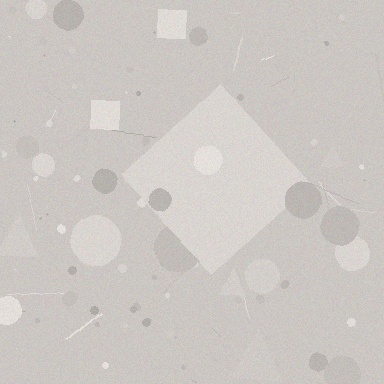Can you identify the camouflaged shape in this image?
The camouflaged shape is a diamond.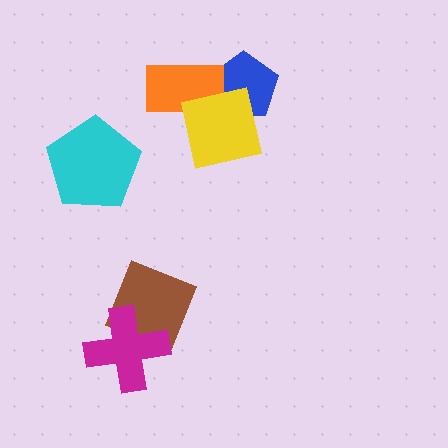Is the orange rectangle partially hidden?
Yes, it is partially covered by another shape.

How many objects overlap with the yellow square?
2 objects overlap with the yellow square.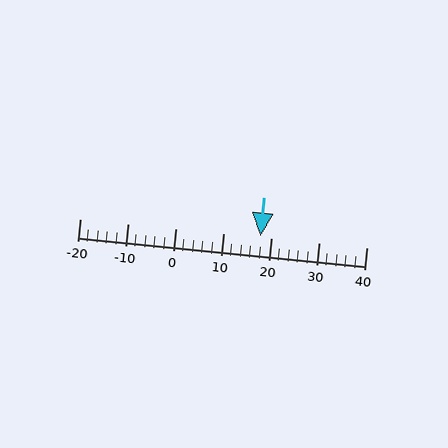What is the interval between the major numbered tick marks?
The major tick marks are spaced 10 units apart.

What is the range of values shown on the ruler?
The ruler shows values from -20 to 40.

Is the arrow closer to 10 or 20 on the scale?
The arrow is closer to 20.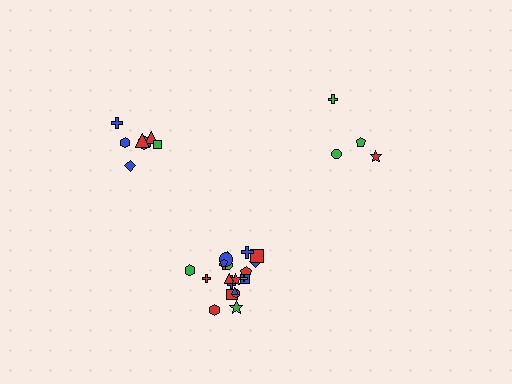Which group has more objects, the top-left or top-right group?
The top-left group.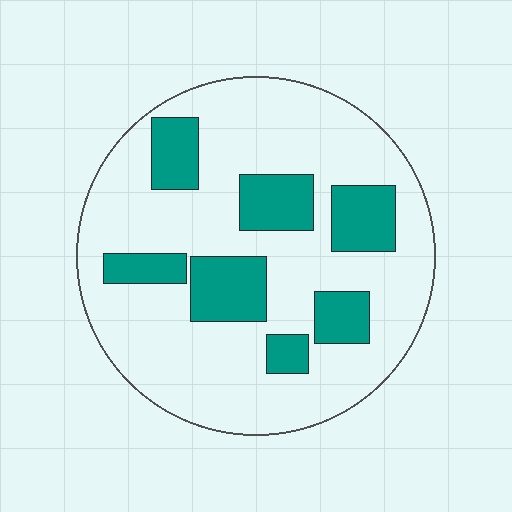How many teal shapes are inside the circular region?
7.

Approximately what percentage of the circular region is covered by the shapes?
Approximately 25%.